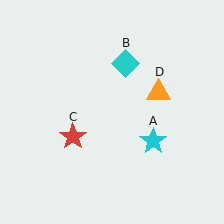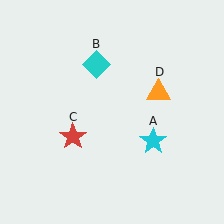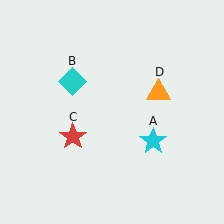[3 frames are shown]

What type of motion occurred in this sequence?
The cyan diamond (object B) rotated counterclockwise around the center of the scene.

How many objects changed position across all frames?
1 object changed position: cyan diamond (object B).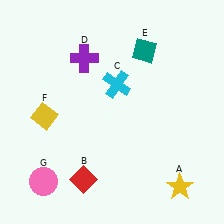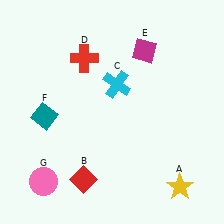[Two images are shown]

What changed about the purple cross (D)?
In Image 1, D is purple. In Image 2, it changed to red.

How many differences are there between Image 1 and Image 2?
There are 3 differences between the two images.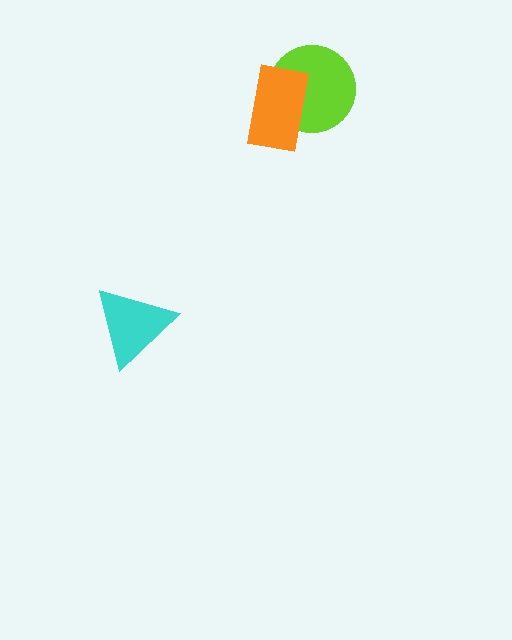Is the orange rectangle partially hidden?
No, no other shape covers it.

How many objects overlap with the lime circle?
1 object overlaps with the lime circle.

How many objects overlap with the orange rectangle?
1 object overlaps with the orange rectangle.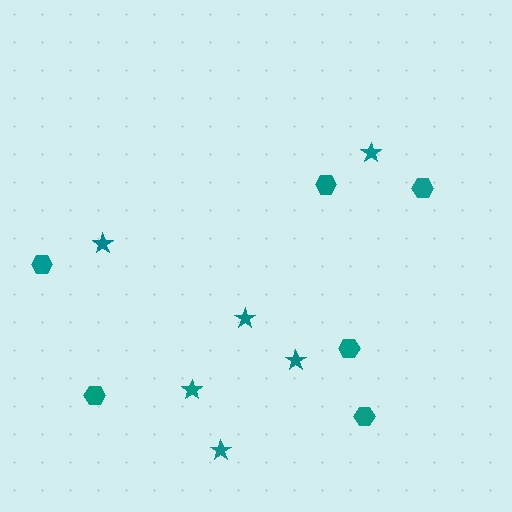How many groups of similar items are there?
There are 2 groups: one group of stars (6) and one group of hexagons (6).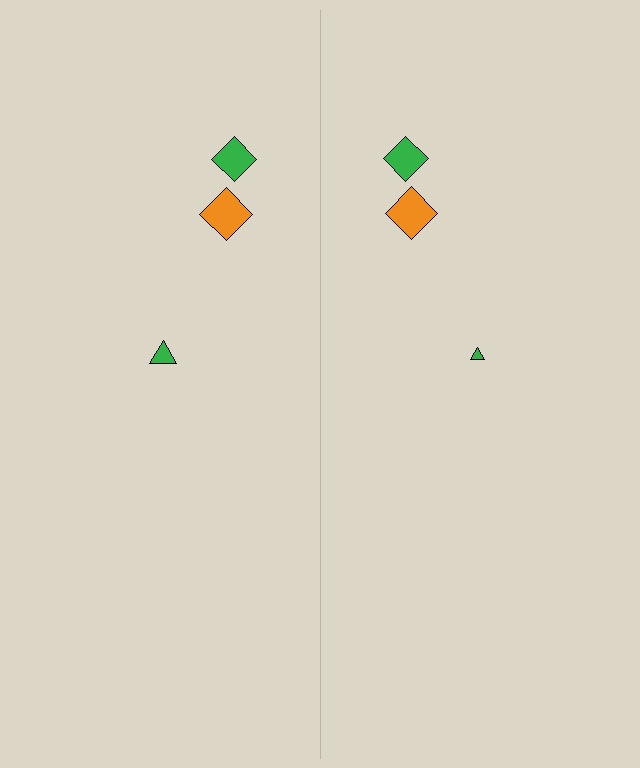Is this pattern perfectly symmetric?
No, the pattern is not perfectly symmetric. The green triangle on the right side has a different size than its mirror counterpart.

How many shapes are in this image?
There are 6 shapes in this image.